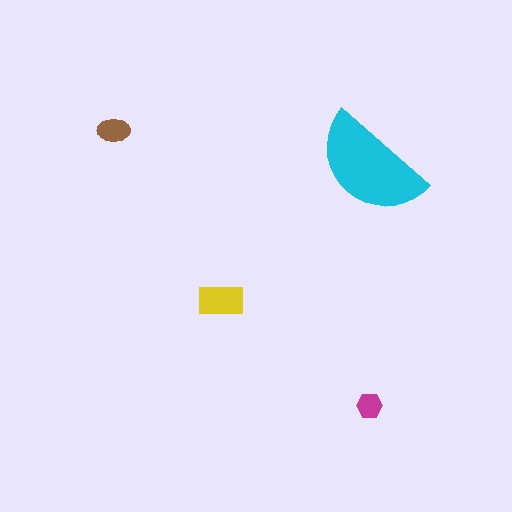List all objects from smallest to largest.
The magenta hexagon, the brown ellipse, the yellow rectangle, the cyan semicircle.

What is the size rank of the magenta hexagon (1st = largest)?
4th.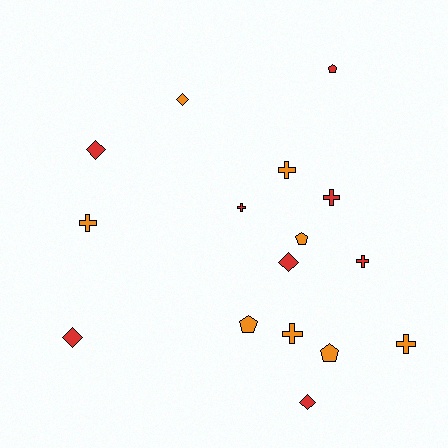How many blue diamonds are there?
There are no blue diamonds.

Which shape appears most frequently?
Cross, with 7 objects.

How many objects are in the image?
There are 16 objects.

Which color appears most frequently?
Orange, with 8 objects.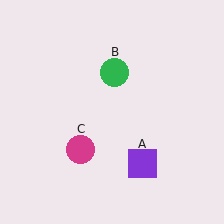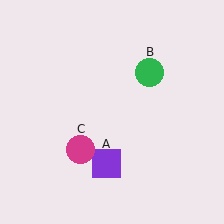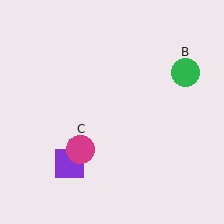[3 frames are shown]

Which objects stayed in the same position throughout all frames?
Magenta circle (object C) remained stationary.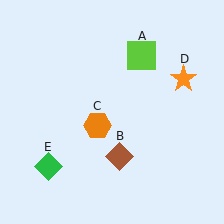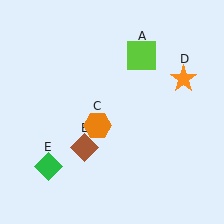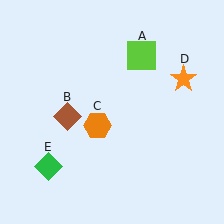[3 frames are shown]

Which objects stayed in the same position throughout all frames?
Lime square (object A) and orange hexagon (object C) and orange star (object D) and green diamond (object E) remained stationary.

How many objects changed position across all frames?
1 object changed position: brown diamond (object B).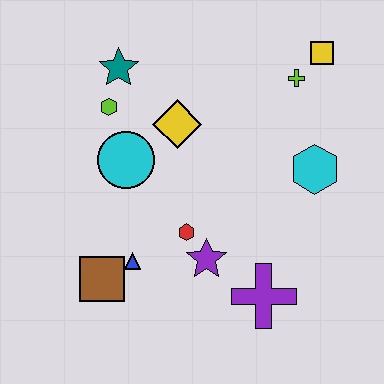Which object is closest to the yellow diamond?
The cyan circle is closest to the yellow diamond.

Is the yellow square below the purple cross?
No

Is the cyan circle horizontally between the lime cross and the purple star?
No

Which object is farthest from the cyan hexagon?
The brown square is farthest from the cyan hexagon.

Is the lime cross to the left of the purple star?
No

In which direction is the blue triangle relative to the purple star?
The blue triangle is to the left of the purple star.